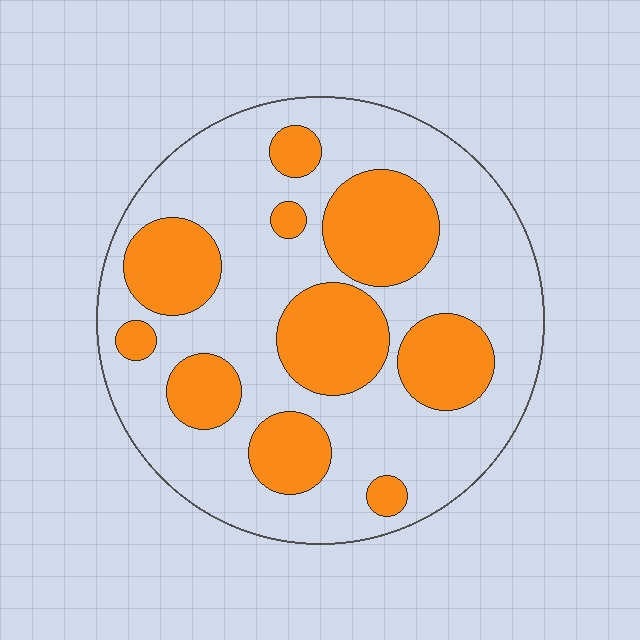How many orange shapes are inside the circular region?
10.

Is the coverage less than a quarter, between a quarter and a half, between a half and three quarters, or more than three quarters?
Between a quarter and a half.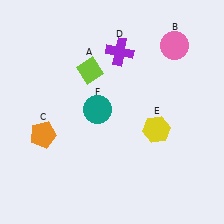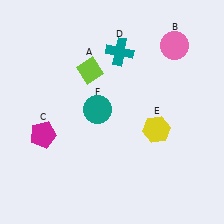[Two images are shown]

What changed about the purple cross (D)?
In Image 1, D is purple. In Image 2, it changed to teal.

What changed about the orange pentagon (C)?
In Image 1, C is orange. In Image 2, it changed to magenta.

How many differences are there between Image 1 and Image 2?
There are 2 differences between the two images.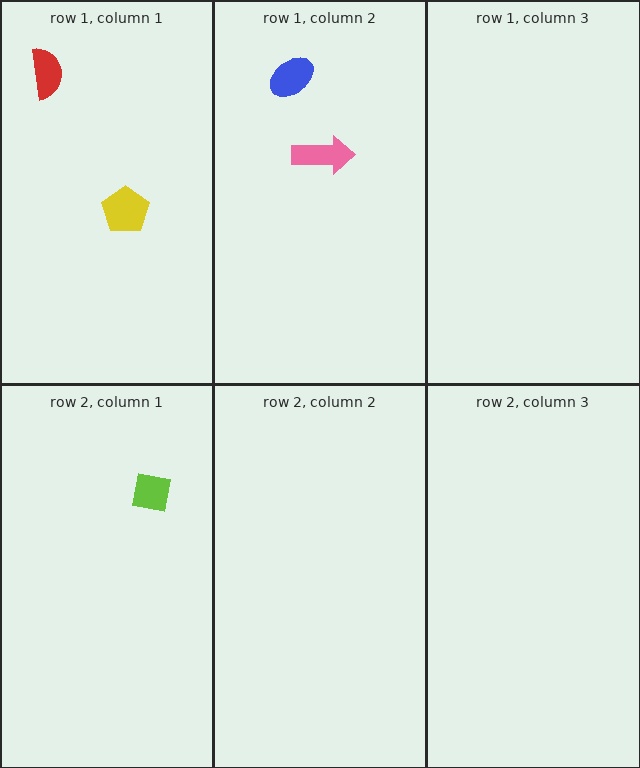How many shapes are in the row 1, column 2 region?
2.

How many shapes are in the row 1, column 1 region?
2.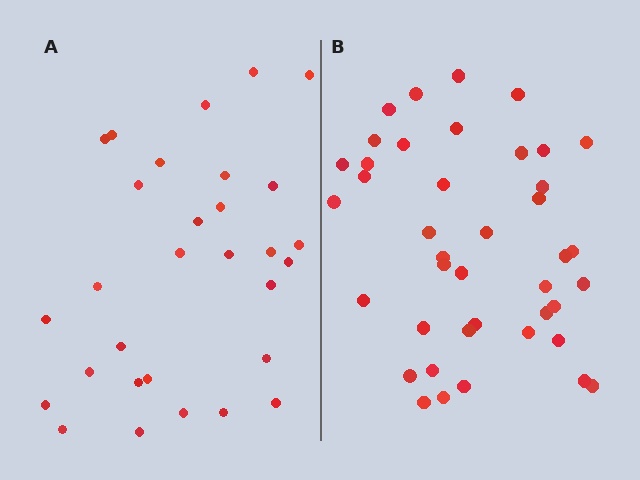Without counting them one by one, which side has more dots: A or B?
Region B (the right region) has more dots.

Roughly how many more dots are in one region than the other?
Region B has roughly 12 or so more dots than region A.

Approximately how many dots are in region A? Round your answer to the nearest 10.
About 30 dots.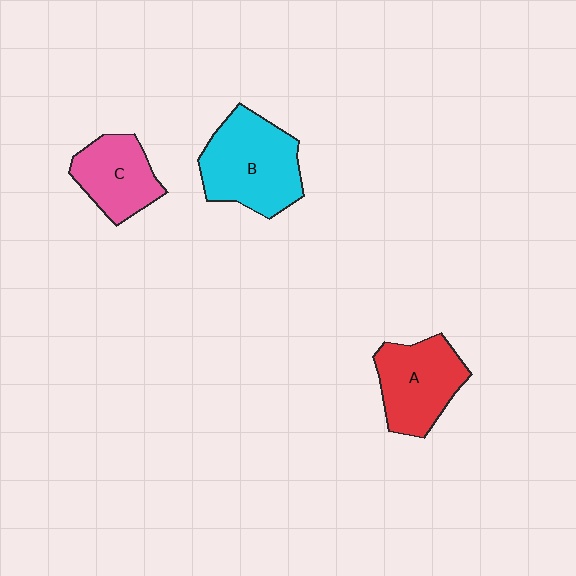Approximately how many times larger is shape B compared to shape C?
Approximately 1.5 times.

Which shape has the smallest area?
Shape C (pink).